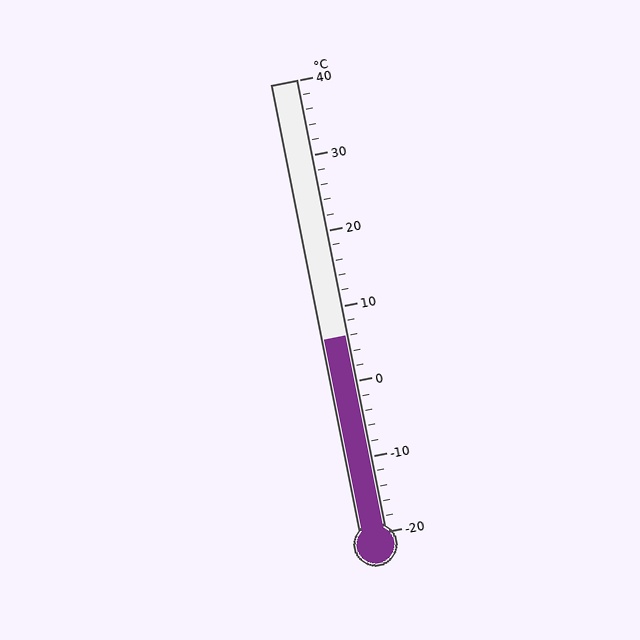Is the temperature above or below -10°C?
The temperature is above -10°C.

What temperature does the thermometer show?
The thermometer shows approximately 6°C.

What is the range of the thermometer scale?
The thermometer scale ranges from -20°C to 40°C.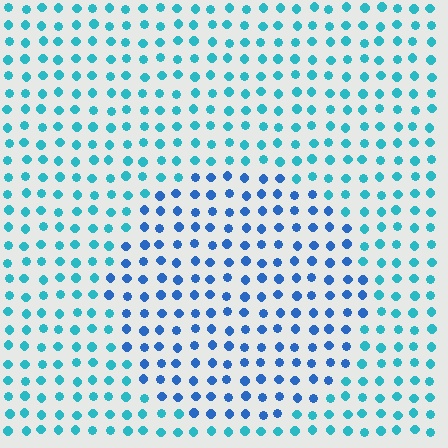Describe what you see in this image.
The image is filled with small cyan elements in a uniform arrangement. A circle-shaped region is visible where the elements are tinted to a slightly different hue, forming a subtle color boundary.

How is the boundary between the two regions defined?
The boundary is defined purely by a slight shift in hue (about 32 degrees). Spacing, size, and orientation are identical on both sides.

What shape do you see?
I see a circle.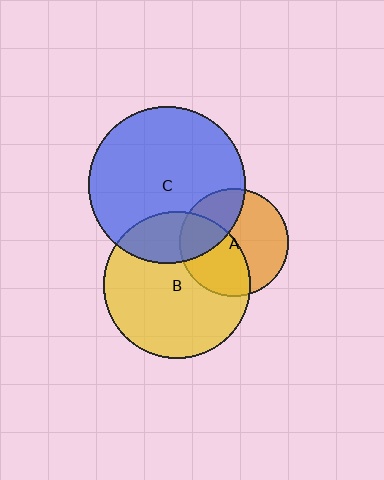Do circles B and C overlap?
Yes.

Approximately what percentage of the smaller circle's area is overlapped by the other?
Approximately 25%.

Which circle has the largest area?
Circle C (blue).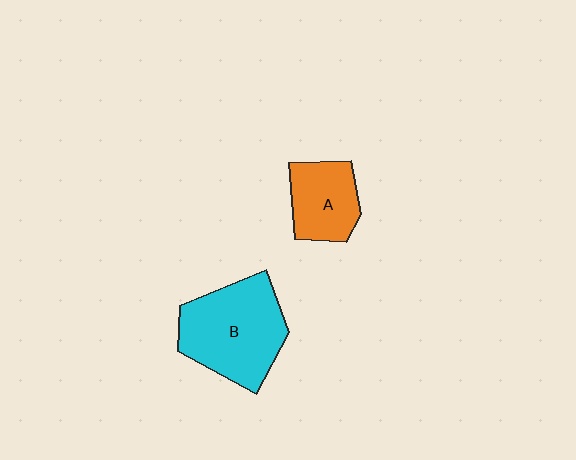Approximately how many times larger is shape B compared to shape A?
Approximately 1.7 times.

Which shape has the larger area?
Shape B (cyan).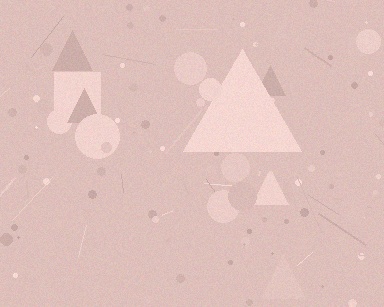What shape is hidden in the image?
A triangle is hidden in the image.